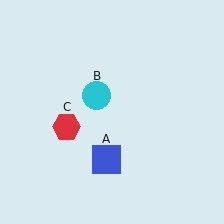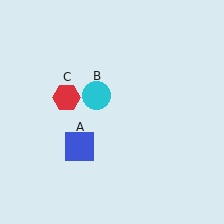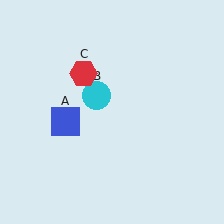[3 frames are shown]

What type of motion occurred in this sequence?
The blue square (object A), red hexagon (object C) rotated clockwise around the center of the scene.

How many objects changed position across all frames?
2 objects changed position: blue square (object A), red hexagon (object C).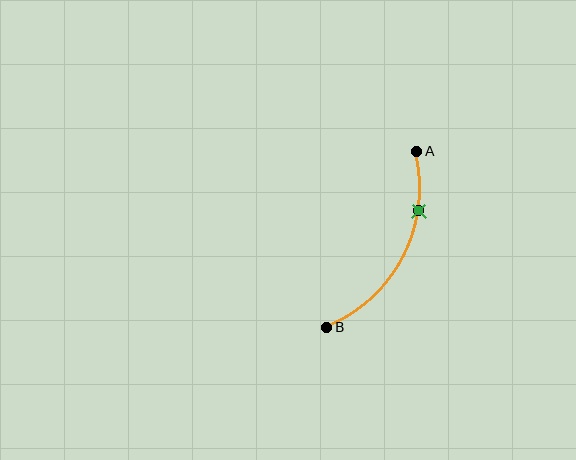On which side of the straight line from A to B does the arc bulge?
The arc bulges to the right of the straight line connecting A and B.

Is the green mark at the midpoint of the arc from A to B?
No. The green mark lies on the arc but is closer to endpoint A. The arc midpoint would be at the point on the curve equidistant along the arc from both A and B.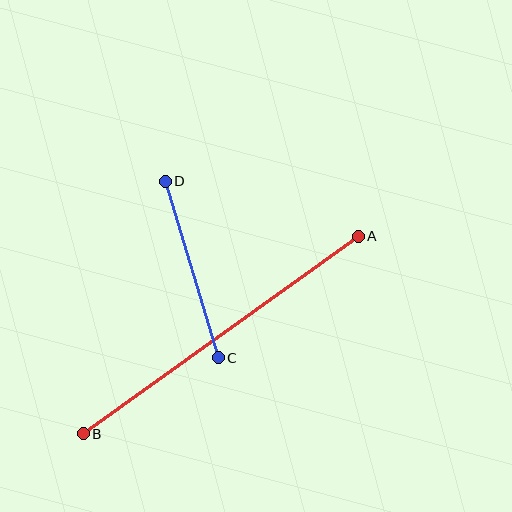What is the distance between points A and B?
The distance is approximately 338 pixels.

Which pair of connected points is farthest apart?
Points A and B are farthest apart.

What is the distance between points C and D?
The distance is approximately 184 pixels.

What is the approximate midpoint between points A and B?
The midpoint is at approximately (221, 335) pixels.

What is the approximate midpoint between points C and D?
The midpoint is at approximately (192, 269) pixels.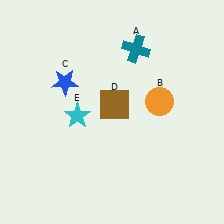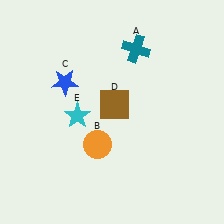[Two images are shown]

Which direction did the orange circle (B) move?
The orange circle (B) moved left.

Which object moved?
The orange circle (B) moved left.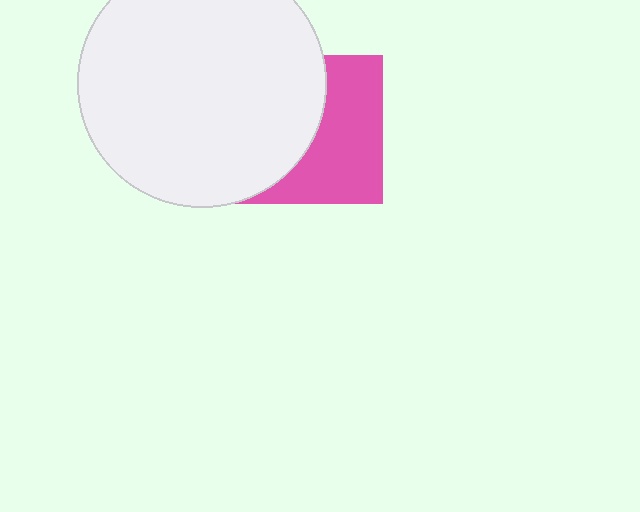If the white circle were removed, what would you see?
You would see the complete pink square.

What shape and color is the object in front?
The object in front is a white circle.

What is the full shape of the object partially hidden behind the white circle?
The partially hidden object is a pink square.